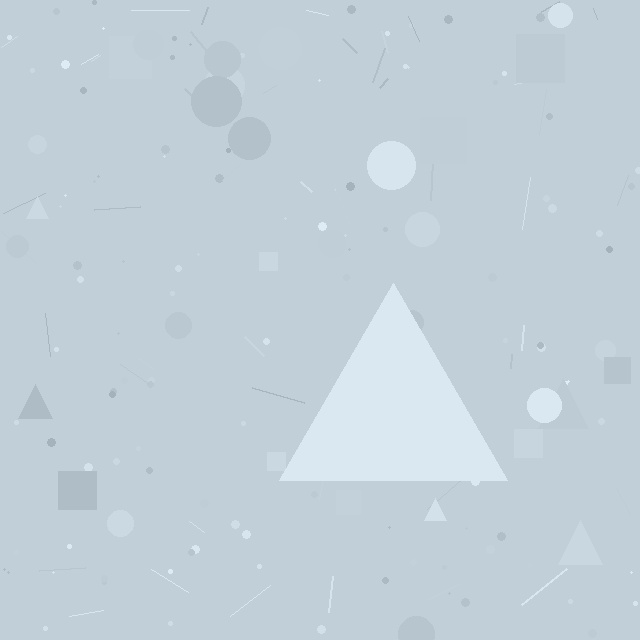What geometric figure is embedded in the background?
A triangle is embedded in the background.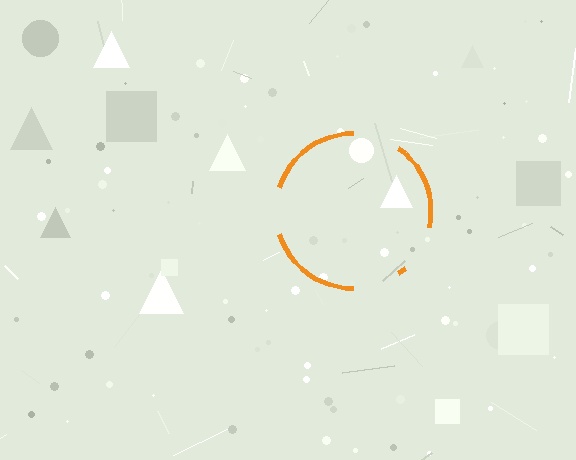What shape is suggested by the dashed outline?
The dashed outline suggests a circle.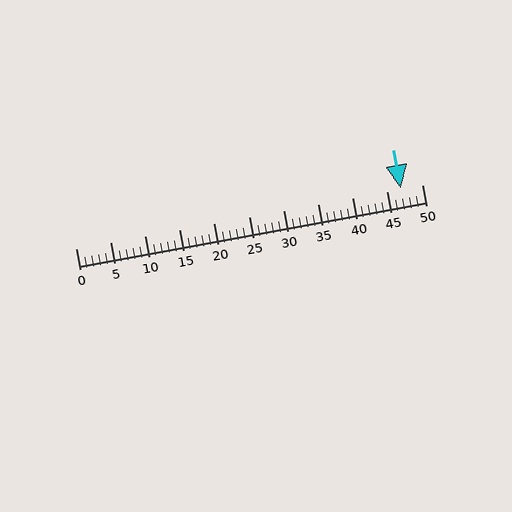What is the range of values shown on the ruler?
The ruler shows values from 0 to 50.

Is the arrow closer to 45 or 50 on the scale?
The arrow is closer to 45.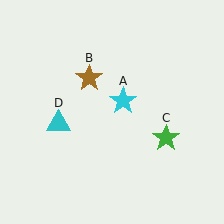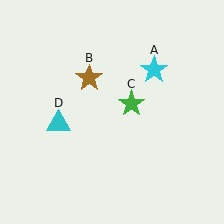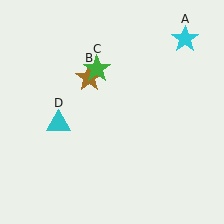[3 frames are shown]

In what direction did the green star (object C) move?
The green star (object C) moved up and to the left.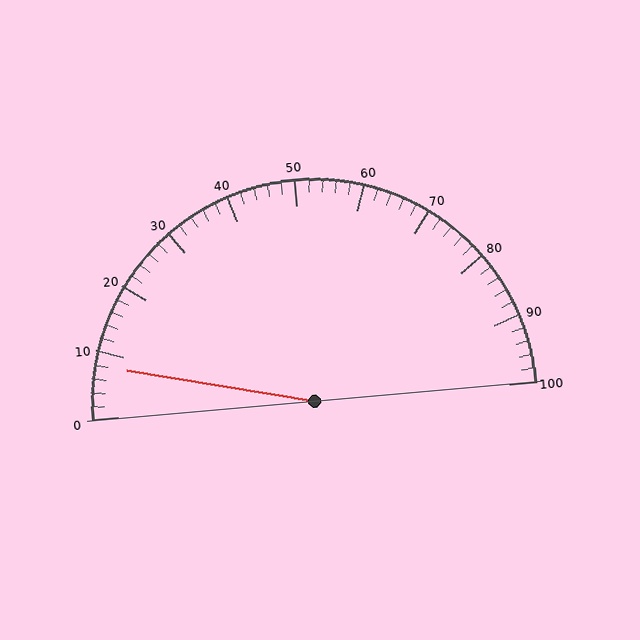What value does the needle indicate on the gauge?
The needle indicates approximately 8.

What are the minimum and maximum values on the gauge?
The gauge ranges from 0 to 100.